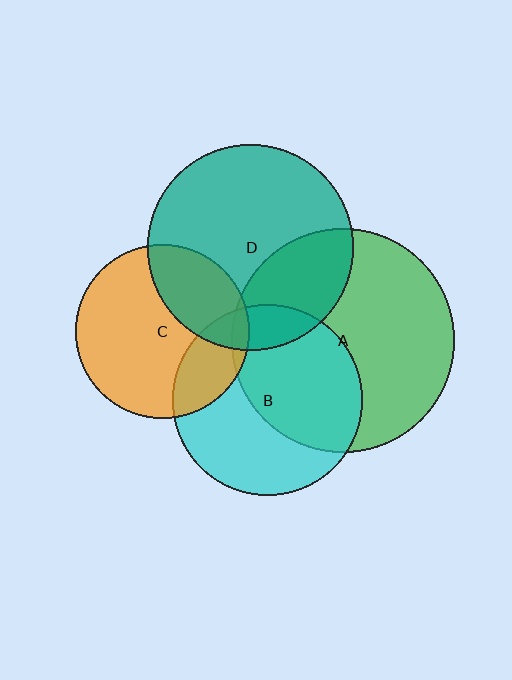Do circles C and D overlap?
Yes.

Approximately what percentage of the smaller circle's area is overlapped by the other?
Approximately 30%.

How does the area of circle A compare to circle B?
Approximately 1.4 times.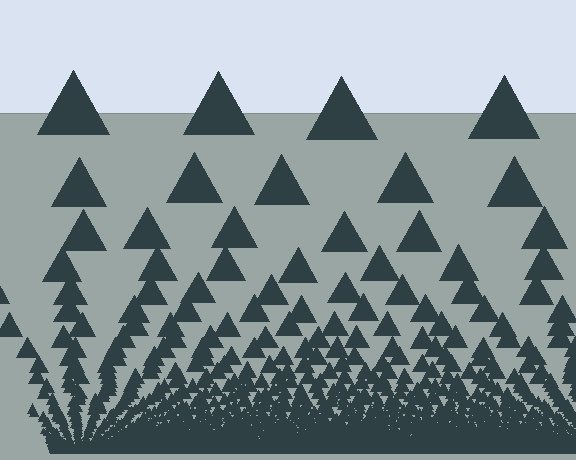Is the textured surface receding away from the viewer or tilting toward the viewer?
The surface appears to tilt toward the viewer. Texture elements get larger and sparser toward the top.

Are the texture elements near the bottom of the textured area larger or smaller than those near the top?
Smaller. The gradient is inverted — elements near the bottom are smaller and denser.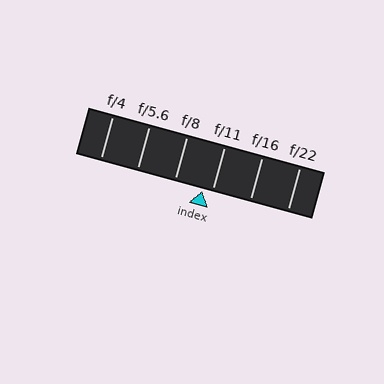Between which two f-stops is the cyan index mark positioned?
The index mark is between f/8 and f/11.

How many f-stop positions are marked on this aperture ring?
There are 6 f-stop positions marked.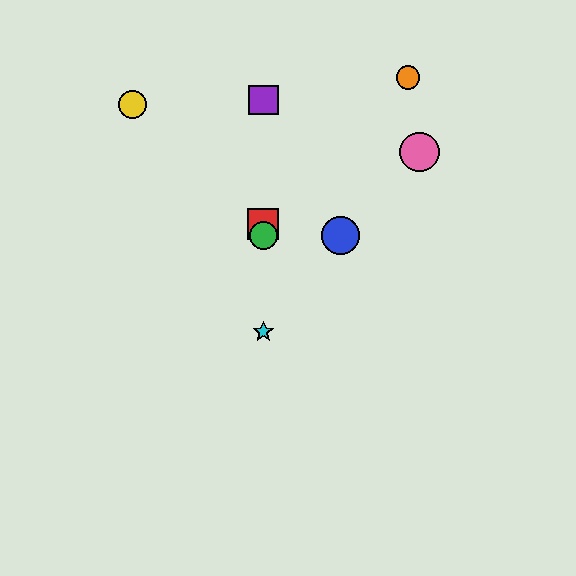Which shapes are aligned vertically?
The red square, the green circle, the purple square, the cyan star are aligned vertically.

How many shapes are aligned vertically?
4 shapes (the red square, the green circle, the purple square, the cyan star) are aligned vertically.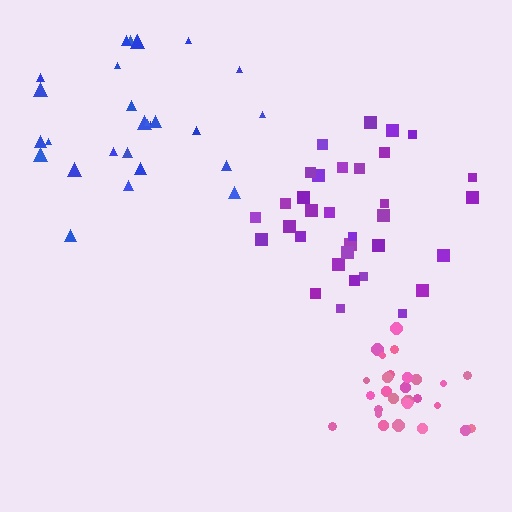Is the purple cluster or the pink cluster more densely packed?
Pink.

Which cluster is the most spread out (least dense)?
Blue.